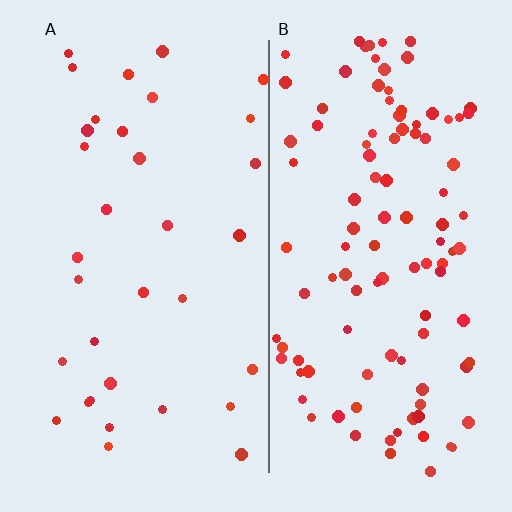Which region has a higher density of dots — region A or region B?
B (the right).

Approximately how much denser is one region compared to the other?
Approximately 3.2× — region B over region A.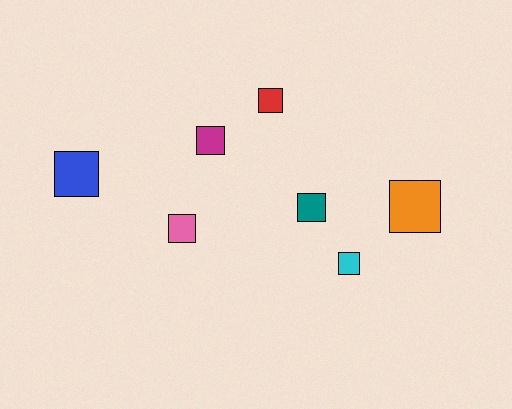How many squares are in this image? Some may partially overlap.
There are 7 squares.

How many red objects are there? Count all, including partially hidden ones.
There is 1 red object.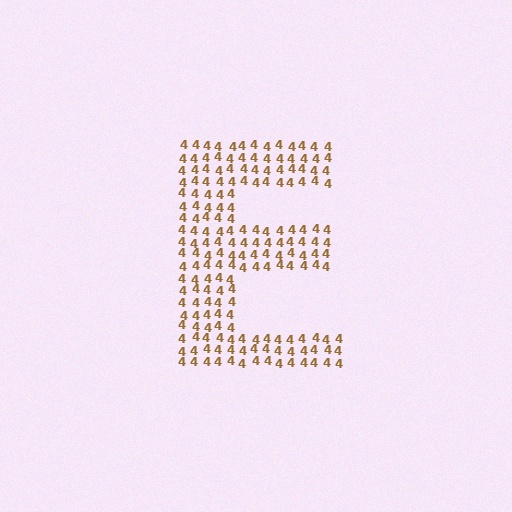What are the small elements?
The small elements are digit 4's.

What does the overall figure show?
The overall figure shows the letter E.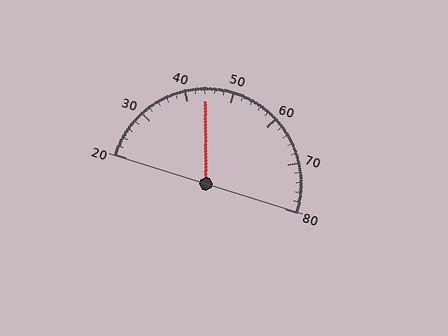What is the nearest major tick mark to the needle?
The nearest major tick mark is 40.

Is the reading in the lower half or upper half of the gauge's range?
The reading is in the lower half of the range (20 to 80).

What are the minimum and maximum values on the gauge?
The gauge ranges from 20 to 80.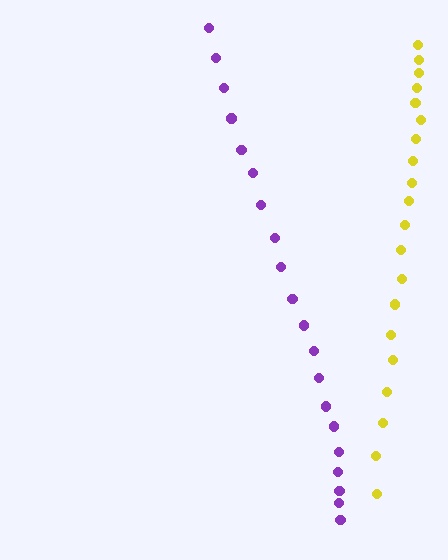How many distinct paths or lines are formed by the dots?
There are 2 distinct paths.